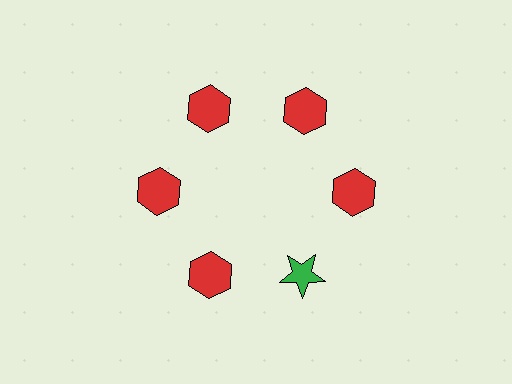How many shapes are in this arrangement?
There are 6 shapes arranged in a ring pattern.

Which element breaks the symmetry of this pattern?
The green star at roughly the 5 o'clock position breaks the symmetry. All other shapes are red hexagons.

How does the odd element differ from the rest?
It differs in both color (green instead of red) and shape (star instead of hexagon).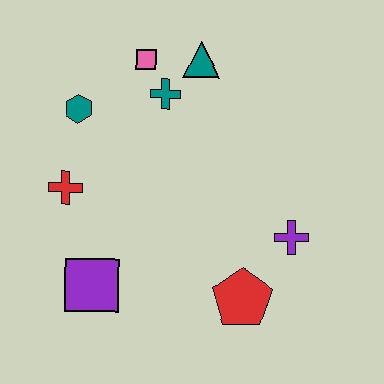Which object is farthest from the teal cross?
The red pentagon is farthest from the teal cross.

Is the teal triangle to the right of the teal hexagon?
Yes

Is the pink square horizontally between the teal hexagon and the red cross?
No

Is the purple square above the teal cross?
No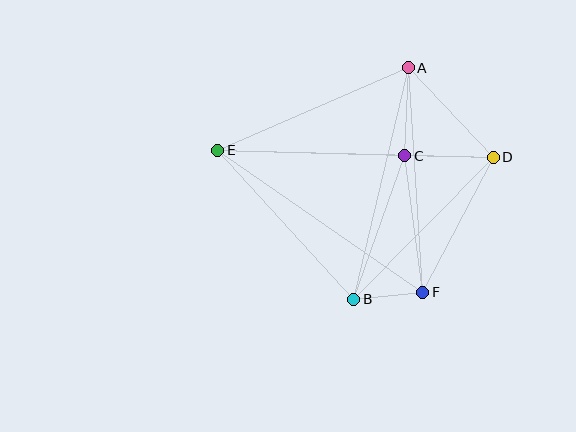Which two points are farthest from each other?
Points D and E are farthest from each other.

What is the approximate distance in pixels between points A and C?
The distance between A and C is approximately 88 pixels.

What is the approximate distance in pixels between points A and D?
The distance between A and D is approximately 123 pixels.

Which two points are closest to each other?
Points B and F are closest to each other.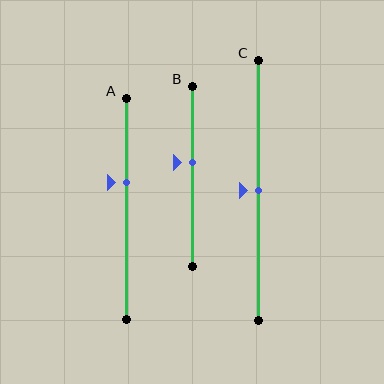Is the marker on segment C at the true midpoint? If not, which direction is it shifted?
Yes, the marker on segment C is at the true midpoint.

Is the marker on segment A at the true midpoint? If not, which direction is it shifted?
No, the marker on segment A is shifted upward by about 12% of the segment length.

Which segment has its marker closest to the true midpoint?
Segment C has its marker closest to the true midpoint.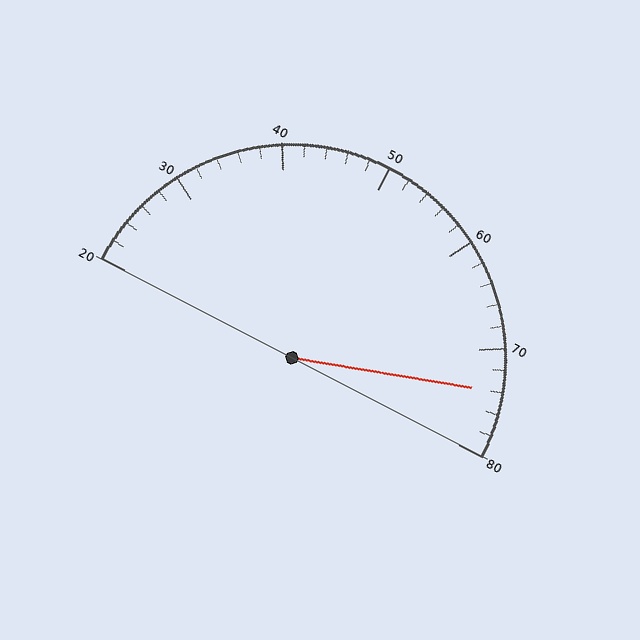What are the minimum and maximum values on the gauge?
The gauge ranges from 20 to 80.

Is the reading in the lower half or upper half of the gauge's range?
The reading is in the upper half of the range (20 to 80).